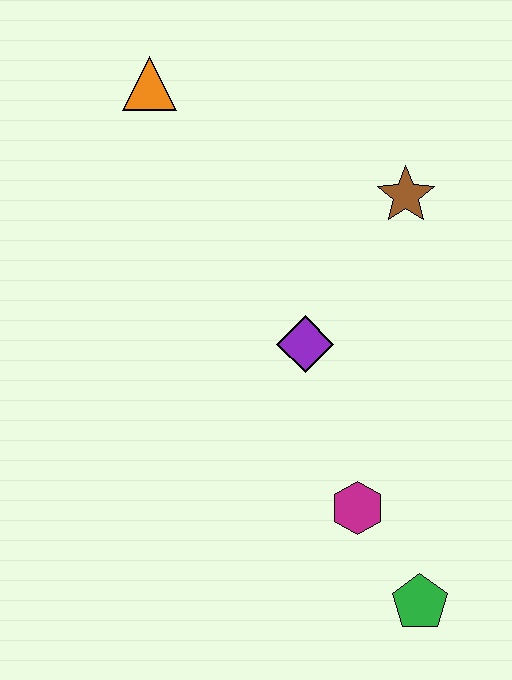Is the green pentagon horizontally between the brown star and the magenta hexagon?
No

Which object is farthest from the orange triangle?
The green pentagon is farthest from the orange triangle.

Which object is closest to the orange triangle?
The brown star is closest to the orange triangle.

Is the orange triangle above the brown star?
Yes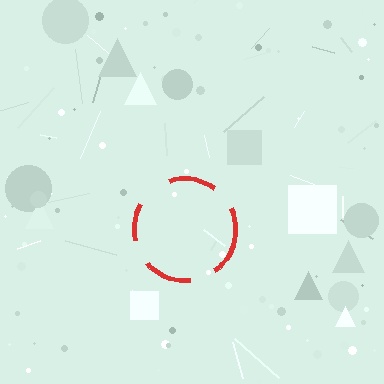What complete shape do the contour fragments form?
The contour fragments form a circle.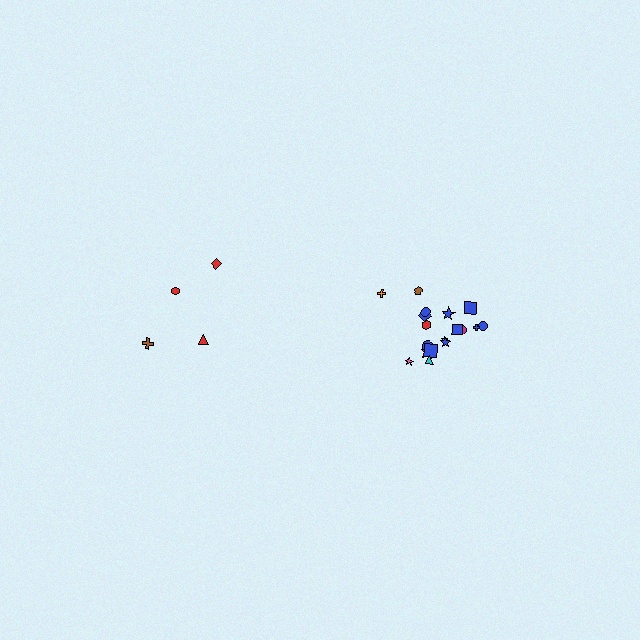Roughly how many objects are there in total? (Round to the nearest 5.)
Roughly 20 objects in total.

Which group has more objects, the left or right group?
The right group.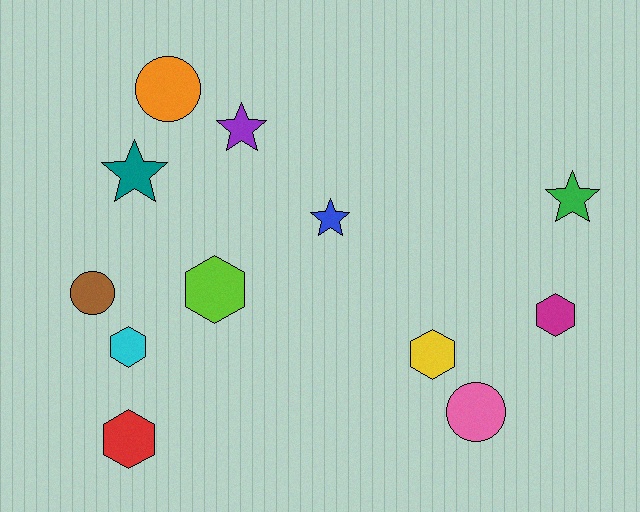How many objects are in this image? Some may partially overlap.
There are 12 objects.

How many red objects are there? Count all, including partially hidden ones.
There is 1 red object.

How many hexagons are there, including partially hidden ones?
There are 5 hexagons.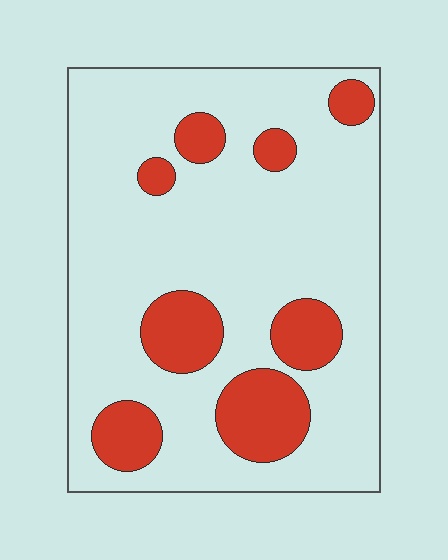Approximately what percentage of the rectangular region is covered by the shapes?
Approximately 20%.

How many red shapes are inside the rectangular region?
8.